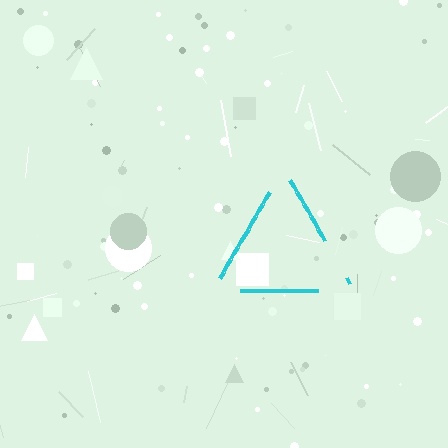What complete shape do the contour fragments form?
The contour fragments form a triangle.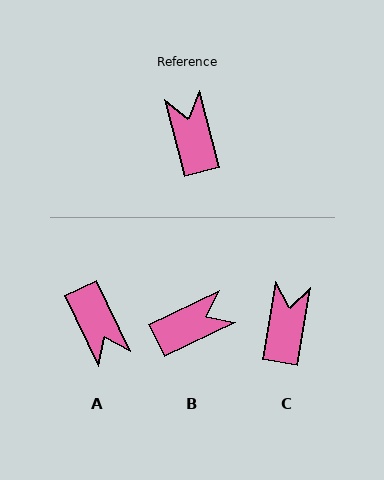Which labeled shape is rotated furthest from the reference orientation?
A, about 169 degrees away.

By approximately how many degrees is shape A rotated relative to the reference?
Approximately 169 degrees clockwise.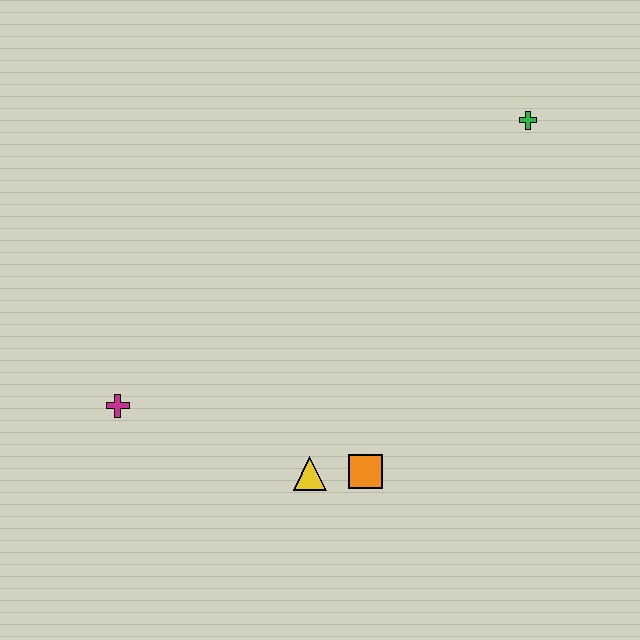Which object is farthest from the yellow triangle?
The green cross is farthest from the yellow triangle.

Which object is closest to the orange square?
The yellow triangle is closest to the orange square.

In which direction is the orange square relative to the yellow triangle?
The orange square is to the right of the yellow triangle.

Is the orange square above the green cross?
No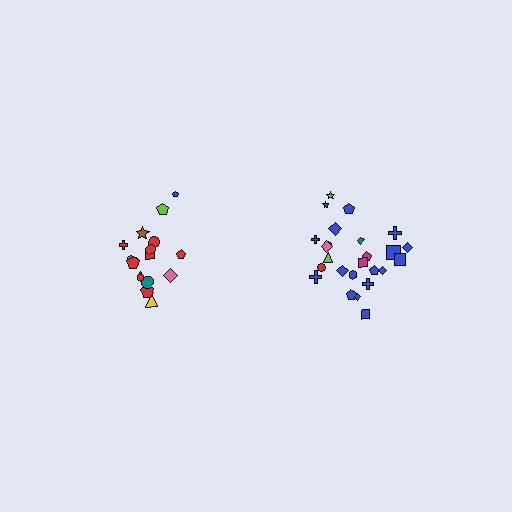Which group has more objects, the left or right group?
The right group.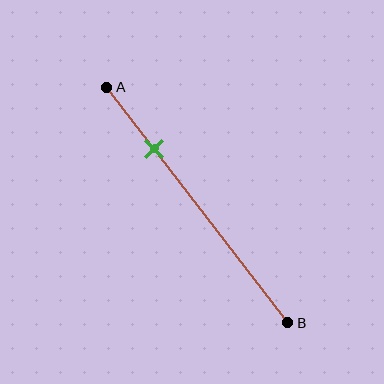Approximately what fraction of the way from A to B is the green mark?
The green mark is approximately 25% of the way from A to B.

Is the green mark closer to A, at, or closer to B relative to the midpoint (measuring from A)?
The green mark is closer to point A than the midpoint of segment AB.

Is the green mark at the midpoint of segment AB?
No, the mark is at about 25% from A, not at the 50% midpoint.